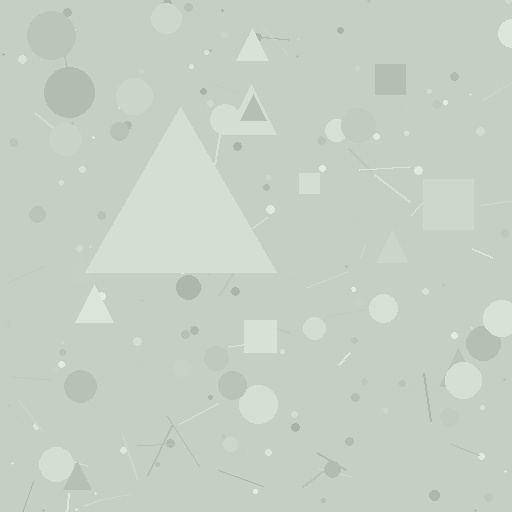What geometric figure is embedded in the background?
A triangle is embedded in the background.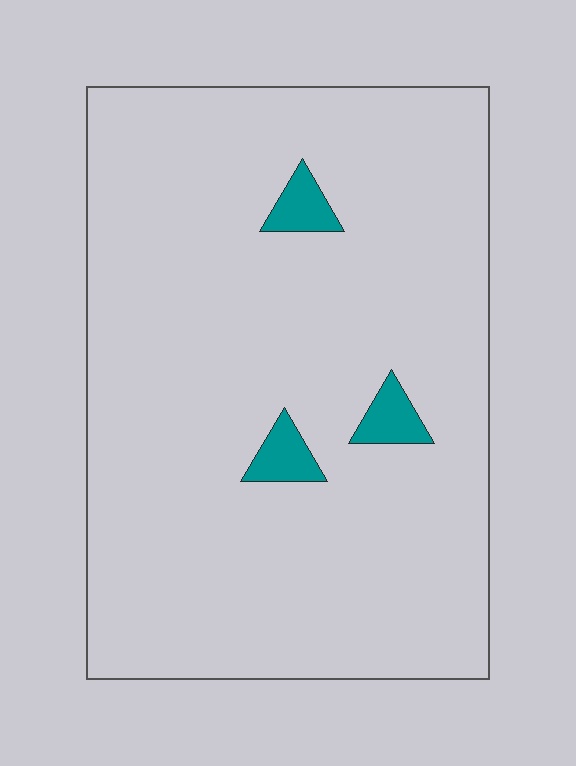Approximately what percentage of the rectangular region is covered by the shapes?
Approximately 5%.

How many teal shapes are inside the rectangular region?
3.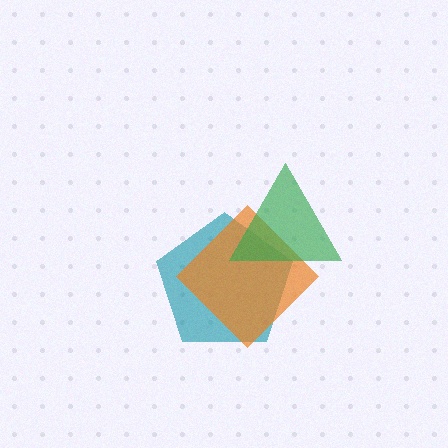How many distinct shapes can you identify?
There are 3 distinct shapes: a teal pentagon, an orange diamond, a green triangle.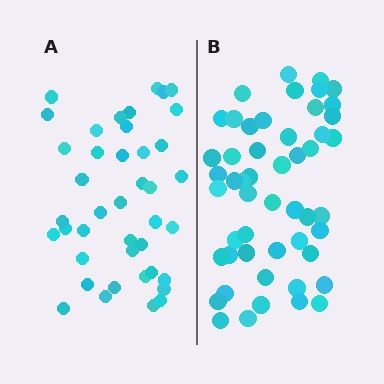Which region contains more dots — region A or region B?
Region B (the right region) has more dots.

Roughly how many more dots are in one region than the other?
Region B has roughly 10 or so more dots than region A.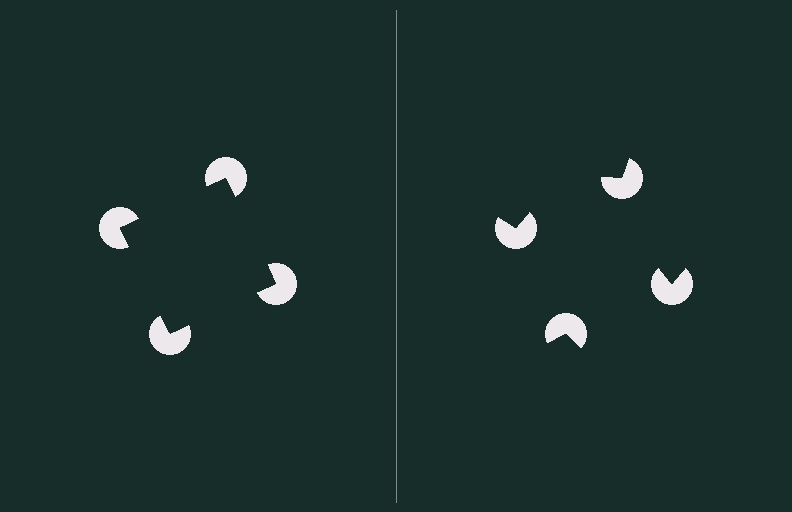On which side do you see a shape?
An illusory square appears on the left side. On the right side the wedge cuts are rotated, so no coherent shape forms.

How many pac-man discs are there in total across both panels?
8 — 4 on each side.